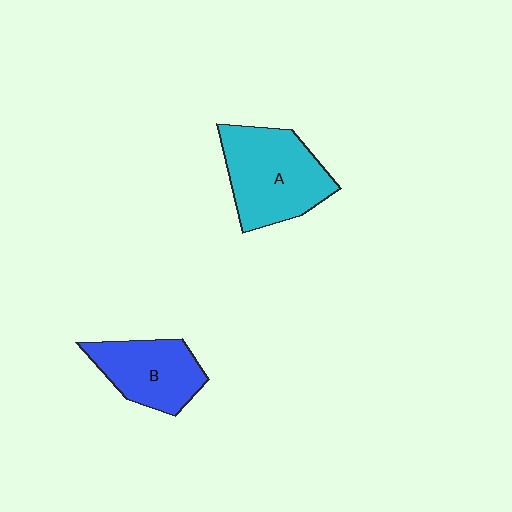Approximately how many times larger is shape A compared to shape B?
Approximately 1.3 times.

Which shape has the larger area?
Shape A (cyan).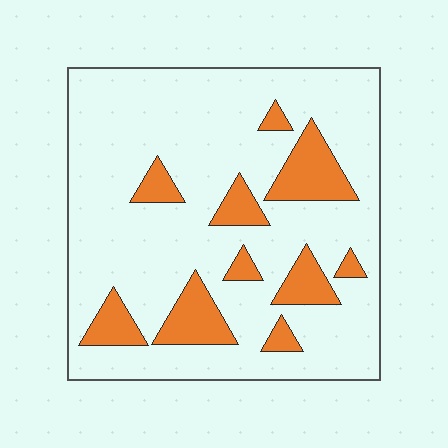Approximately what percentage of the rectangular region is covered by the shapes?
Approximately 20%.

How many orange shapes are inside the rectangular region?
10.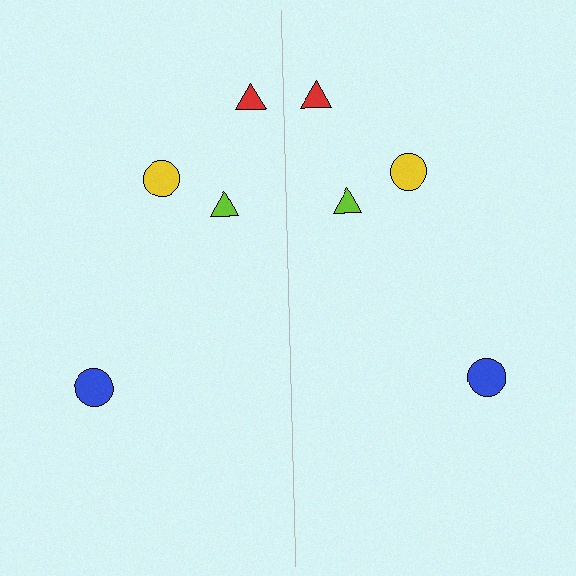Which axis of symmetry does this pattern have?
The pattern has a vertical axis of symmetry running through the center of the image.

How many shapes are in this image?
There are 8 shapes in this image.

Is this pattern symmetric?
Yes, this pattern has bilateral (reflection) symmetry.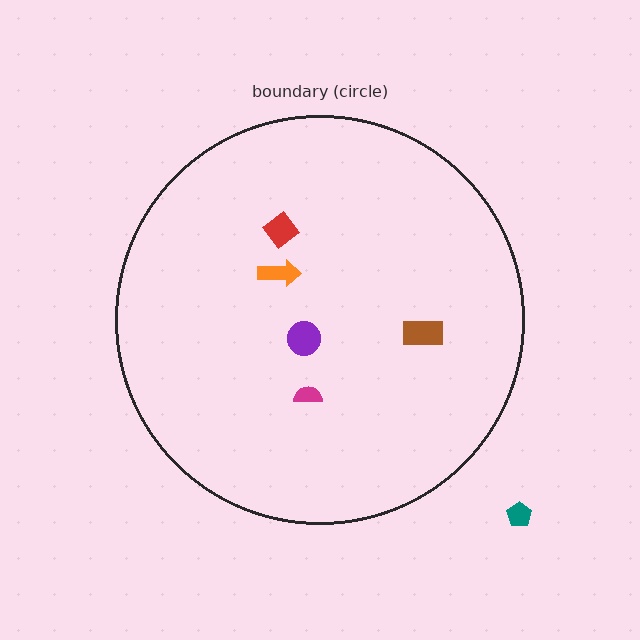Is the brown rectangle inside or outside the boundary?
Inside.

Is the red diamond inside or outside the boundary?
Inside.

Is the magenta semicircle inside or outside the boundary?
Inside.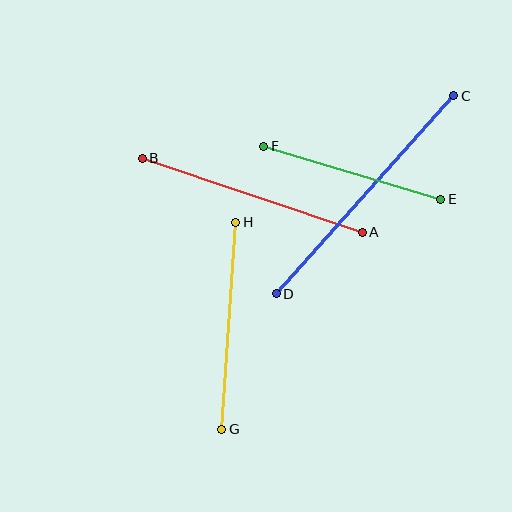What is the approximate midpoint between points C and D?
The midpoint is at approximately (365, 195) pixels.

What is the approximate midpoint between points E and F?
The midpoint is at approximately (352, 173) pixels.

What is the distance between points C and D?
The distance is approximately 266 pixels.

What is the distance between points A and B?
The distance is approximately 232 pixels.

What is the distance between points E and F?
The distance is approximately 185 pixels.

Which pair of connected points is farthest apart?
Points C and D are farthest apart.